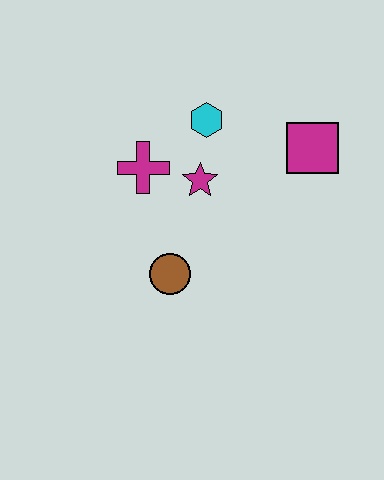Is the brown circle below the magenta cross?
Yes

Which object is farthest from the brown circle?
The magenta square is farthest from the brown circle.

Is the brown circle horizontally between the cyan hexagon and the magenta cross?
Yes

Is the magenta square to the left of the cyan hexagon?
No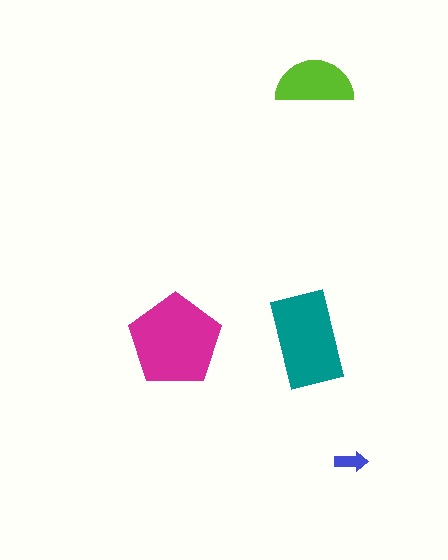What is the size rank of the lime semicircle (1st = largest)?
3rd.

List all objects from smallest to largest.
The blue arrow, the lime semicircle, the teal rectangle, the magenta pentagon.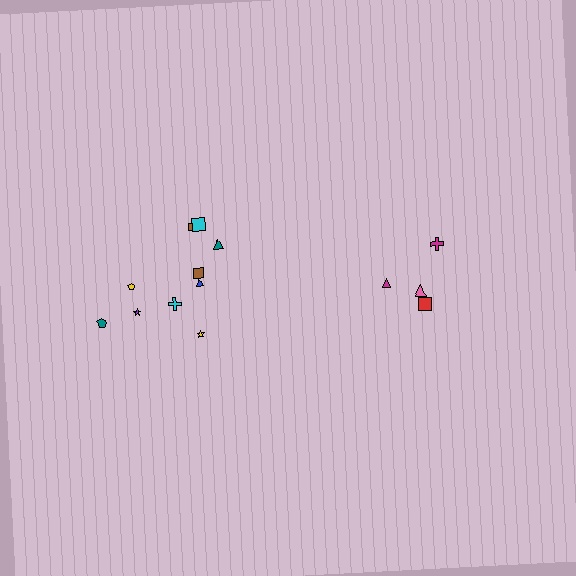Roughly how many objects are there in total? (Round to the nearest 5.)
Roughly 15 objects in total.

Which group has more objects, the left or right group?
The left group.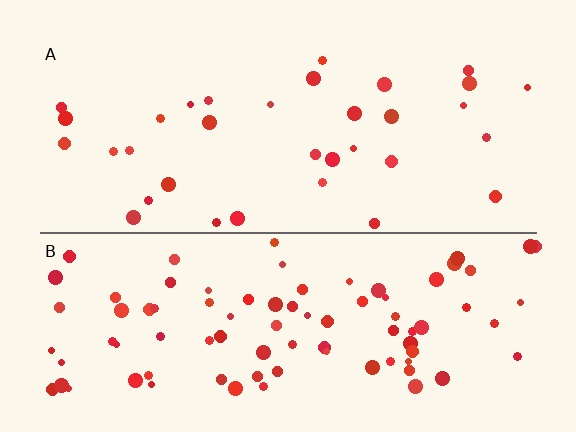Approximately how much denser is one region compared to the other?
Approximately 2.6× — region B over region A.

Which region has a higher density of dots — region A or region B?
B (the bottom).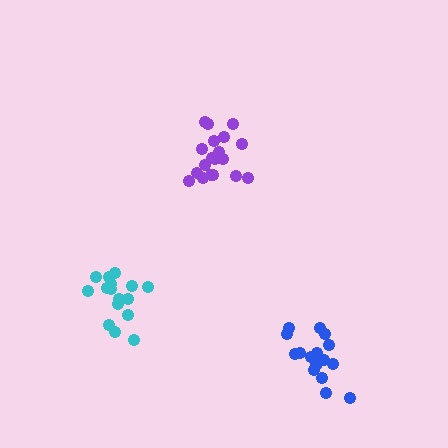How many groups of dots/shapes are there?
There are 3 groups.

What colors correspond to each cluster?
The clusters are colored: purple, cyan, blue.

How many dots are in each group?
Group 1: 19 dots, Group 2: 16 dots, Group 3: 17 dots (52 total).